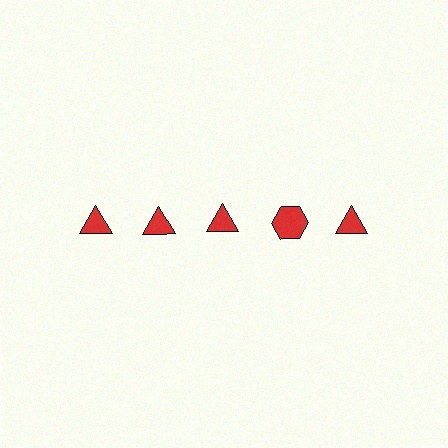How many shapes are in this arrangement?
There are 5 shapes arranged in a grid pattern.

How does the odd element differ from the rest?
It has a different shape: hexagon instead of triangle.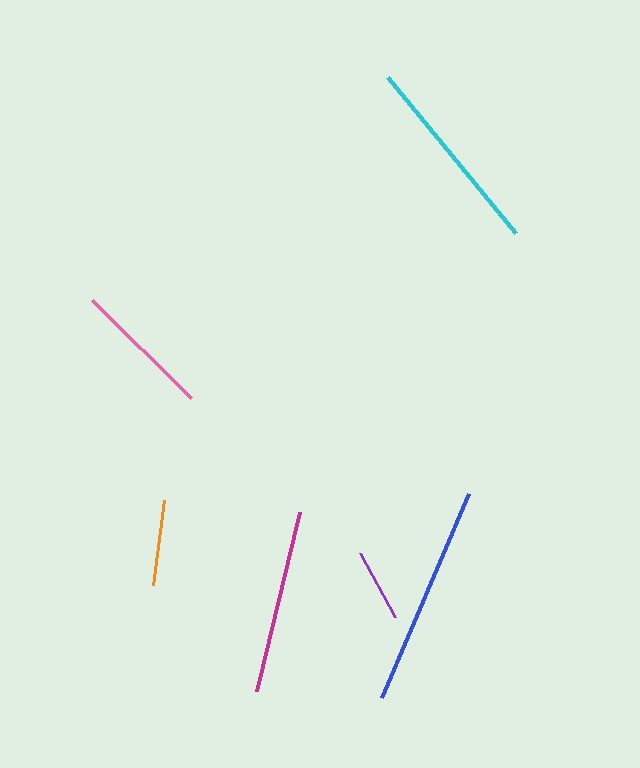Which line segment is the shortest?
The purple line is the shortest at approximately 73 pixels.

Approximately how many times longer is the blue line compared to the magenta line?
The blue line is approximately 1.2 times the length of the magenta line.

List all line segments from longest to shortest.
From longest to shortest: blue, cyan, magenta, pink, orange, purple.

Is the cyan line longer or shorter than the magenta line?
The cyan line is longer than the magenta line.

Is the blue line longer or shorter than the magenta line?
The blue line is longer than the magenta line.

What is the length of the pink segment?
The pink segment is approximately 140 pixels long.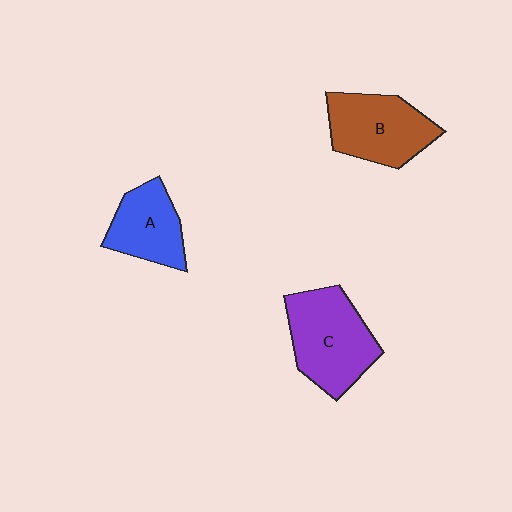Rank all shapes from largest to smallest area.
From largest to smallest: C (purple), B (brown), A (blue).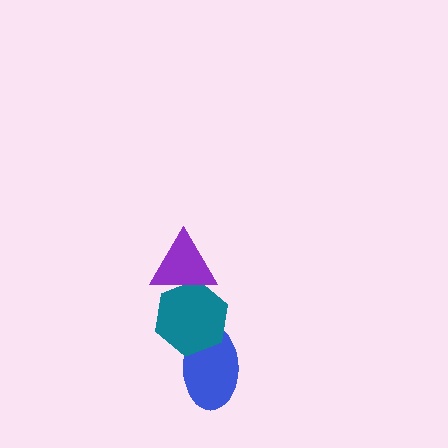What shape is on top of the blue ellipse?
The teal hexagon is on top of the blue ellipse.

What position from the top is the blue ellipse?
The blue ellipse is 3rd from the top.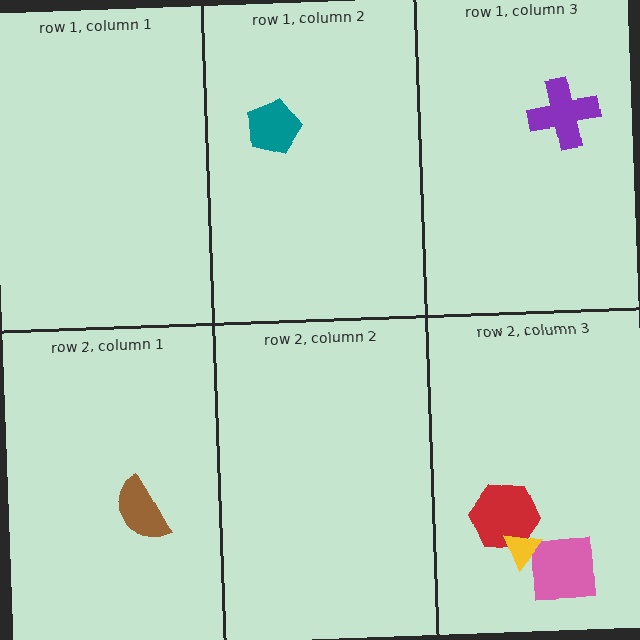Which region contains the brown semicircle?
The row 2, column 1 region.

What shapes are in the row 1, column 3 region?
The purple cross.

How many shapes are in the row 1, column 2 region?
1.